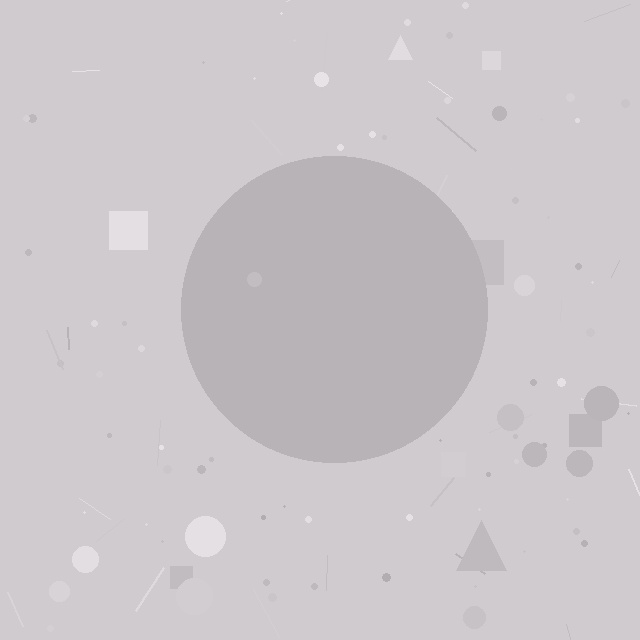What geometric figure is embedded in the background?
A circle is embedded in the background.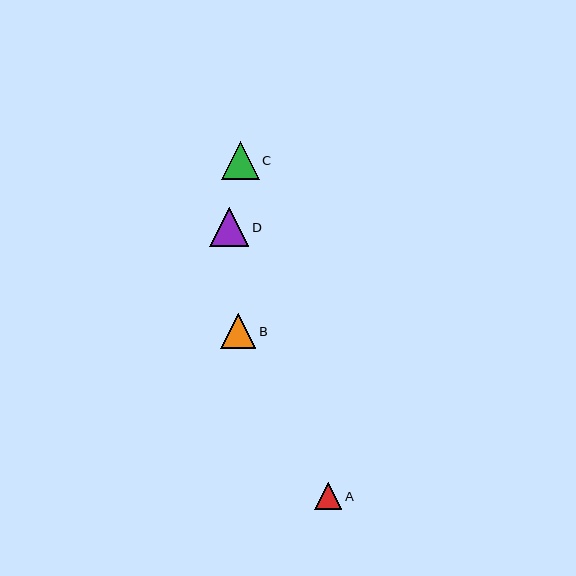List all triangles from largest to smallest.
From largest to smallest: D, C, B, A.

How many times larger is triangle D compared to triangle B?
Triangle D is approximately 1.1 times the size of triangle B.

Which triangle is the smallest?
Triangle A is the smallest with a size of approximately 27 pixels.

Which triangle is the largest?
Triangle D is the largest with a size of approximately 39 pixels.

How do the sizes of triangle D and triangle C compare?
Triangle D and triangle C are approximately the same size.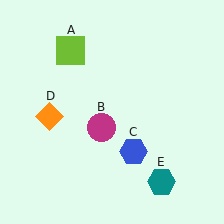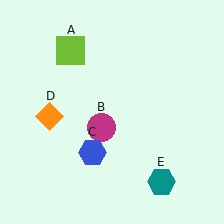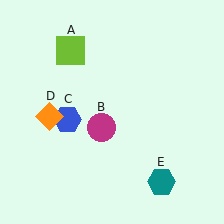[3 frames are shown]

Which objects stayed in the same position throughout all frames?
Lime square (object A) and magenta circle (object B) and orange diamond (object D) and teal hexagon (object E) remained stationary.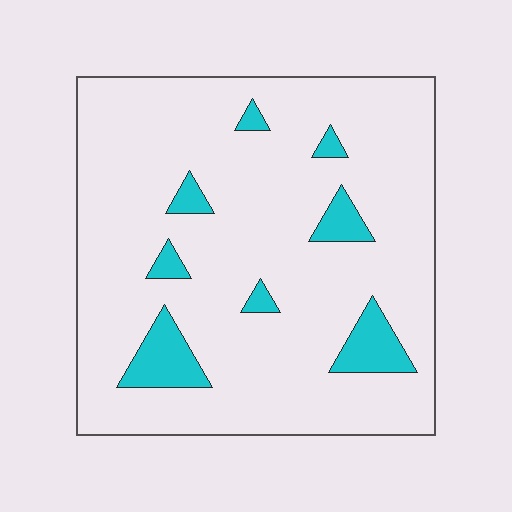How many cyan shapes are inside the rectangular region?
8.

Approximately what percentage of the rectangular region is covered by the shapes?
Approximately 10%.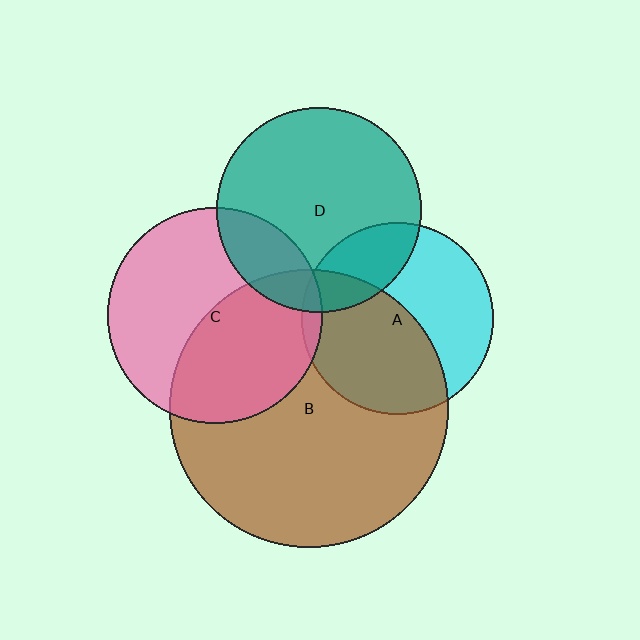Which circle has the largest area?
Circle B (brown).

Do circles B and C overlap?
Yes.